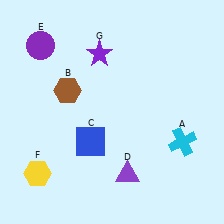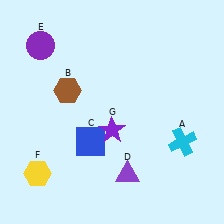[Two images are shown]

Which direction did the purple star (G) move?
The purple star (G) moved down.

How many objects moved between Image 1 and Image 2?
1 object moved between the two images.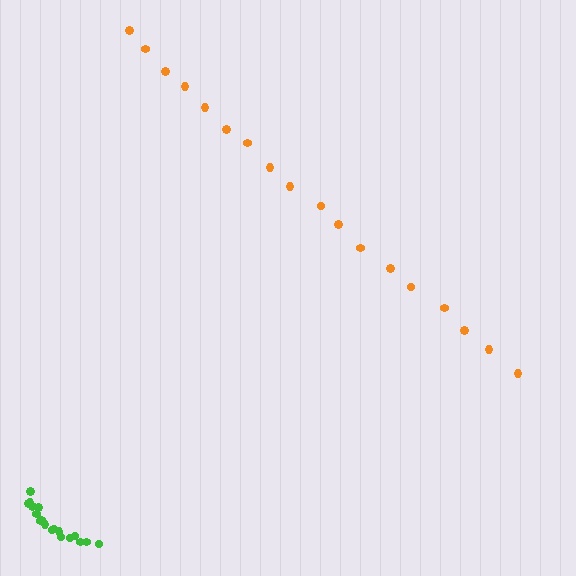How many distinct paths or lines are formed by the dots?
There are 2 distinct paths.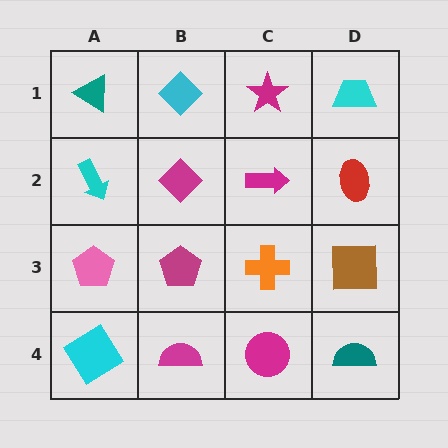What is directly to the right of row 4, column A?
A magenta semicircle.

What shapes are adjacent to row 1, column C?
A magenta arrow (row 2, column C), a cyan diamond (row 1, column B), a cyan trapezoid (row 1, column D).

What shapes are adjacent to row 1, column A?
A cyan arrow (row 2, column A), a cyan diamond (row 1, column B).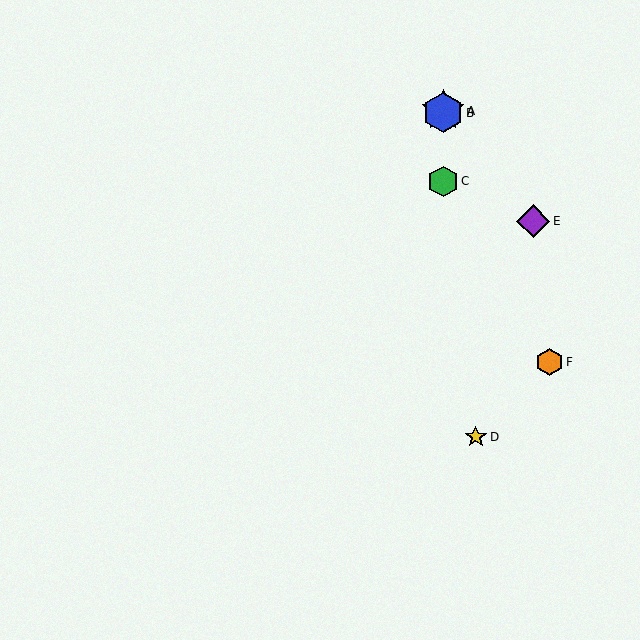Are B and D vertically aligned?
No, B is at x≈443 and D is at x≈476.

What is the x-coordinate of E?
Object E is at x≈533.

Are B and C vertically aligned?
Yes, both are at x≈443.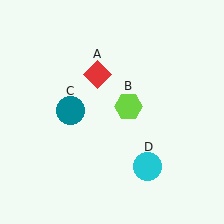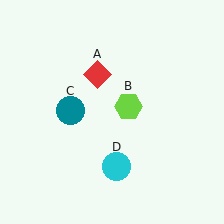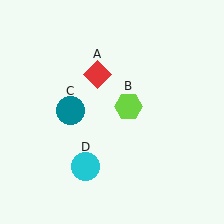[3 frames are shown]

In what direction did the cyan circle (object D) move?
The cyan circle (object D) moved left.